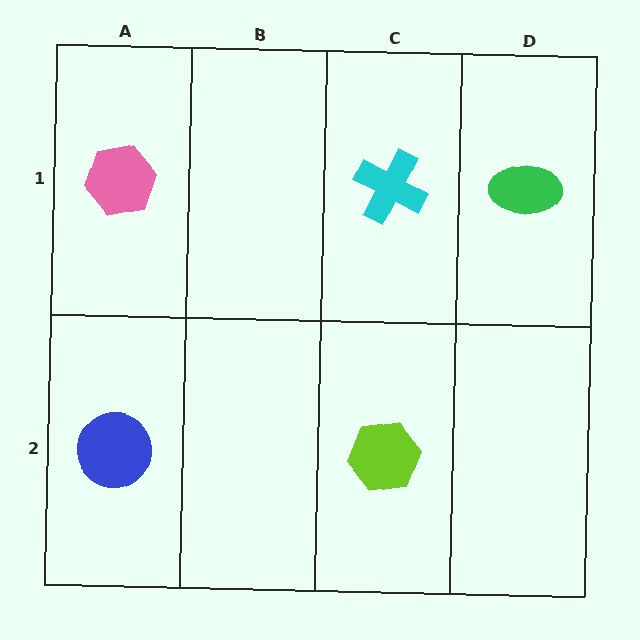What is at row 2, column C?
A lime hexagon.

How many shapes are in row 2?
2 shapes.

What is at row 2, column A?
A blue circle.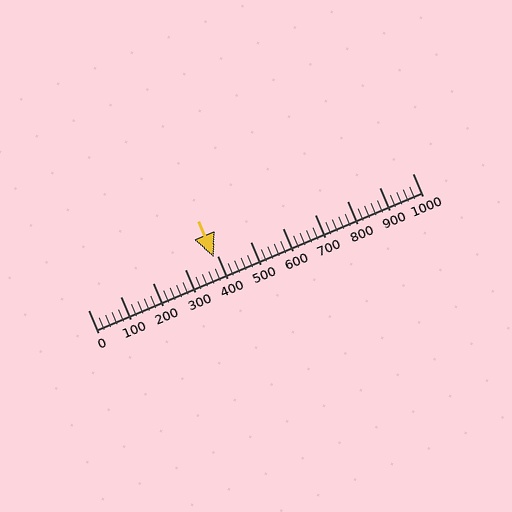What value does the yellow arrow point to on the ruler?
The yellow arrow points to approximately 387.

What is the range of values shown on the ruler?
The ruler shows values from 0 to 1000.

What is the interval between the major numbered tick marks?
The major tick marks are spaced 100 units apart.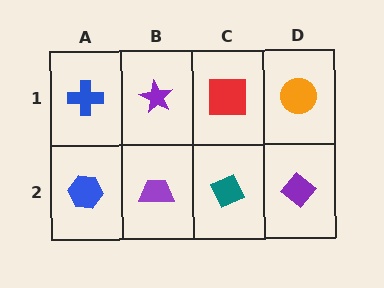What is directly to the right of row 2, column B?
A teal diamond.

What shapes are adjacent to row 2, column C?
A red square (row 1, column C), a purple trapezoid (row 2, column B), a purple diamond (row 2, column D).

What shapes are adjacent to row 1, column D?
A purple diamond (row 2, column D), a red square (row 1, column C).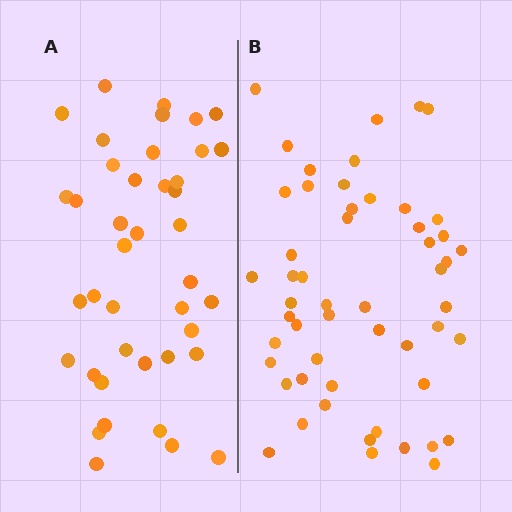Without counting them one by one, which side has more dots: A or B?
Region B (the right region) has more dots.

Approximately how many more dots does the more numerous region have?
Region B has roughly 12 or so more dots than region A.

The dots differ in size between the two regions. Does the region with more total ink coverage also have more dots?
No. Region A has more total ink coverage because its dots are larger, but region B actually contains more individual dots. Total area can be misleading — the number of items is what matters here.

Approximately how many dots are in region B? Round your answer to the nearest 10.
About 50 dots. (The exact count is 53, which rounds to 50.)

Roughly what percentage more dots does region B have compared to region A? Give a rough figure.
About 30% more.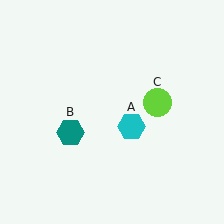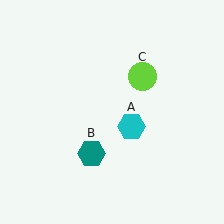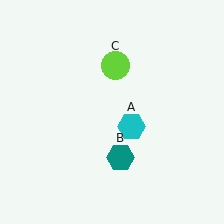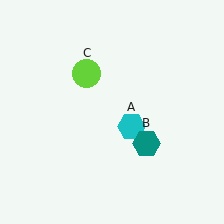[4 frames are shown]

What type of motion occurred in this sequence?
The teal hexagon (object B), lime circle (object C) rotated counterclockwise around the center of the scene.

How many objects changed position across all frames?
2 objects changed position: teal hexagon (object B), lime circle (object C).